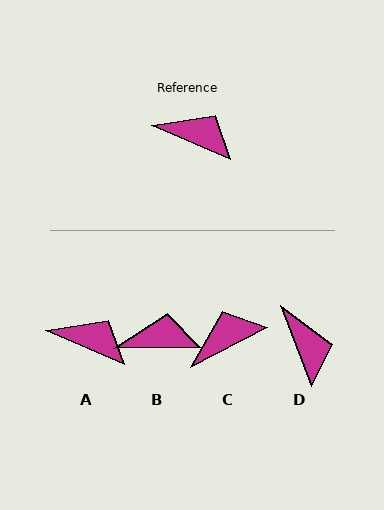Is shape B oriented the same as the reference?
No, it is off by about 24 degrees.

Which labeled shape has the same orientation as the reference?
A.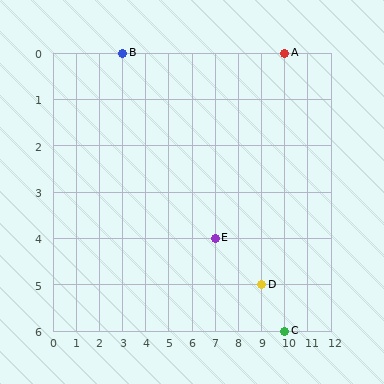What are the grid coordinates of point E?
Point E is at grid coordinates (7, 4).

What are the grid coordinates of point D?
Point D is at grid coordinates (9, 5).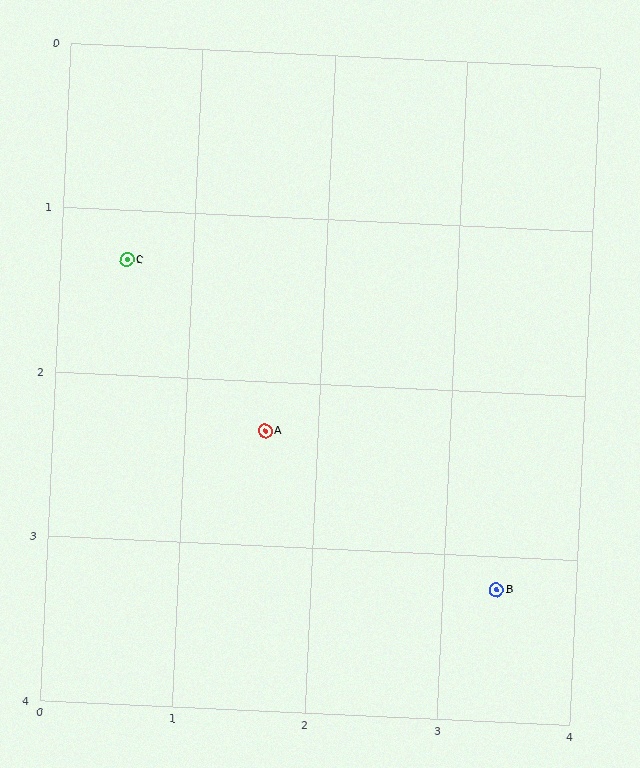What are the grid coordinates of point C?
Point C is at approximately (0.5, 1.3).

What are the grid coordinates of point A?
Point A is at approximately (1.6, 2.3).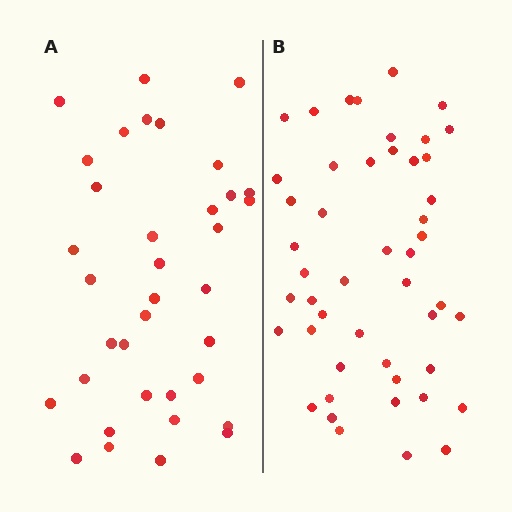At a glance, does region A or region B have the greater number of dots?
Region B (the right region) has more dots.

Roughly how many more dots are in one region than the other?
Region B has roughly 12 or so more dots than region A.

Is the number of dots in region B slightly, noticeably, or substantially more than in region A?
Region B has noticeably more, but not dramatically so. The ratio is roughly 1.3 to 1.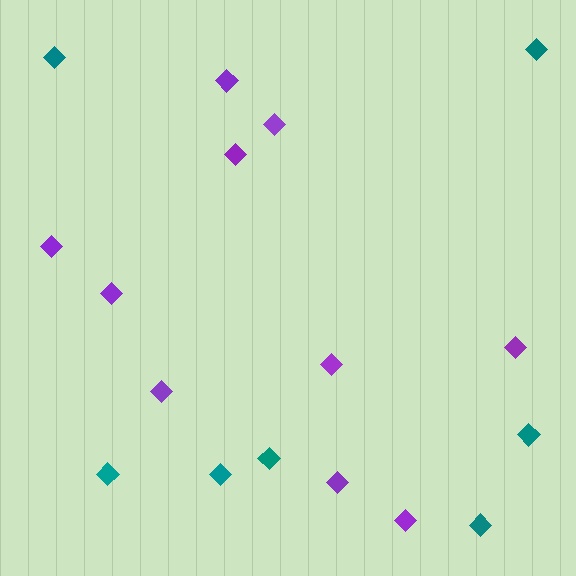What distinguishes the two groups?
There are 2 groups: one group of teal diamonds (7) and one group of purple diamonds (10).